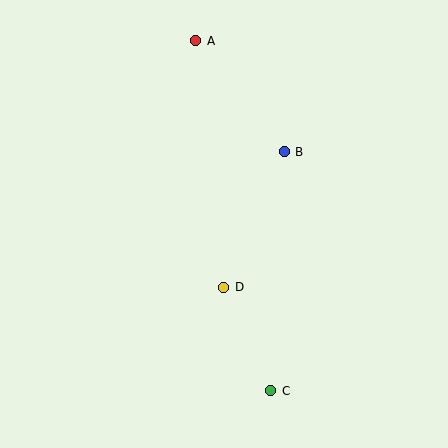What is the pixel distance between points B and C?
The distance between B and C is 240 pixels.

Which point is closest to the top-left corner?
Point A is closest to the top-left corner.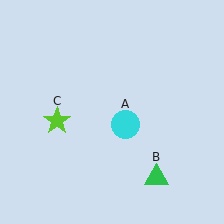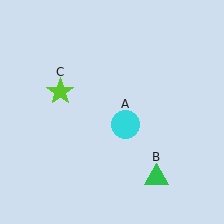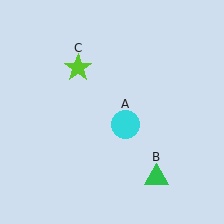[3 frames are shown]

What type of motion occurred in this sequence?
The lime star (object C) rotated clockwise around the center of the scene.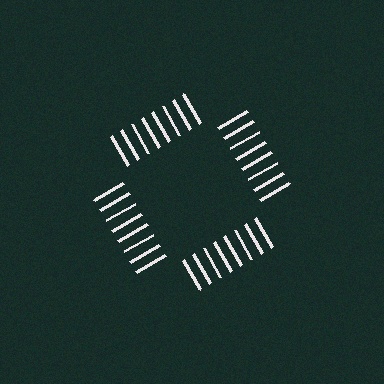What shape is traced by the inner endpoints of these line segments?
An illusory square — the line segments terminate on its edges but no continuous stroke is drawn.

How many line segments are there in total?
32 — 8 along each of the 4 edges.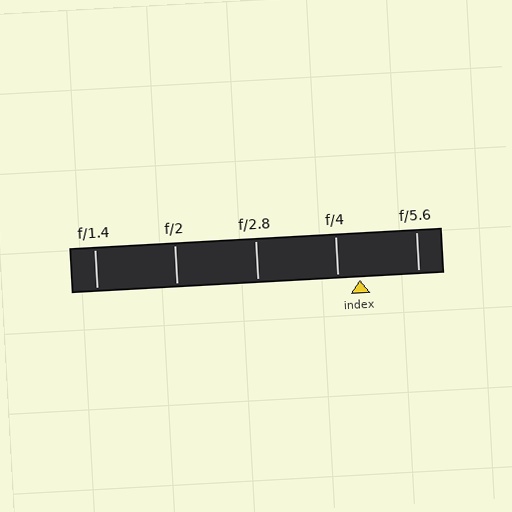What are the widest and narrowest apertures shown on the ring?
The widest aperture shown is f/1.4 and the narrowest is f/5.6.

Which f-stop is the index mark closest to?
The index mark is closest to f/4.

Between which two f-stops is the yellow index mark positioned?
The index mark is between f/4 and f/5.6.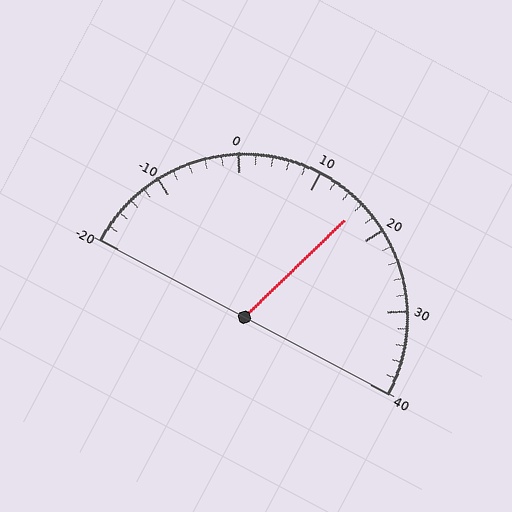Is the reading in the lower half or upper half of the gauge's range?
The reading is in the upper half of the range (-20 to 40).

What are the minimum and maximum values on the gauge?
The gauge ranges from -20 to 40.